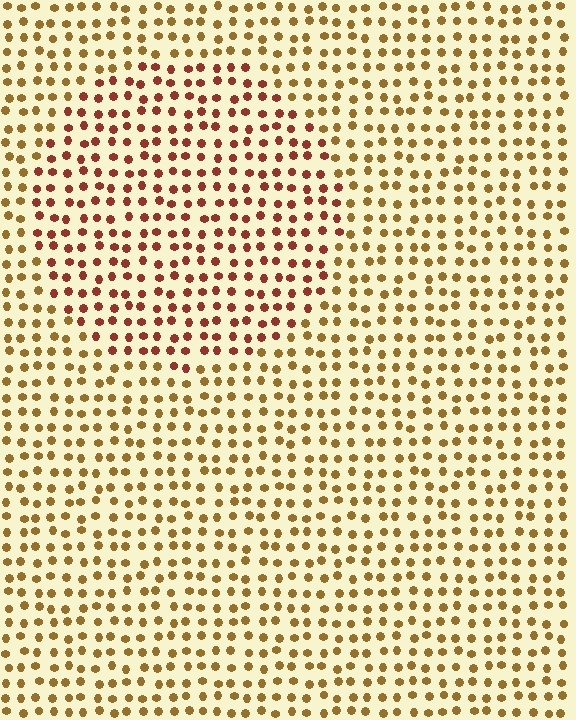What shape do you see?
I see a circle.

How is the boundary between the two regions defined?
The boundary is defined purely by a slight shift in hue (about 36 degrees). Spacing, size, and orientation are identical on both sides.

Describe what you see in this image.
The image is filled with small brown elements in a uniform arrangement. A circle-shaped region is visible where the elements are tinted to a slightly different hue, forming a subtle color boundary.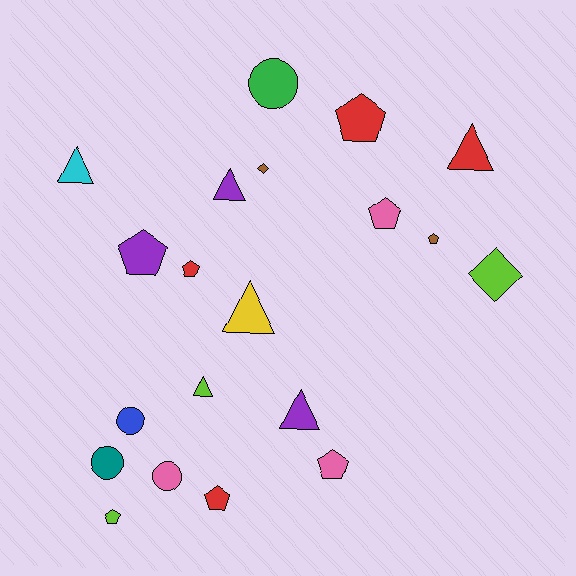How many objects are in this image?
There are 20 objects.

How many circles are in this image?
There are 4 circles.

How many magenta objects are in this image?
There are no magenta objects.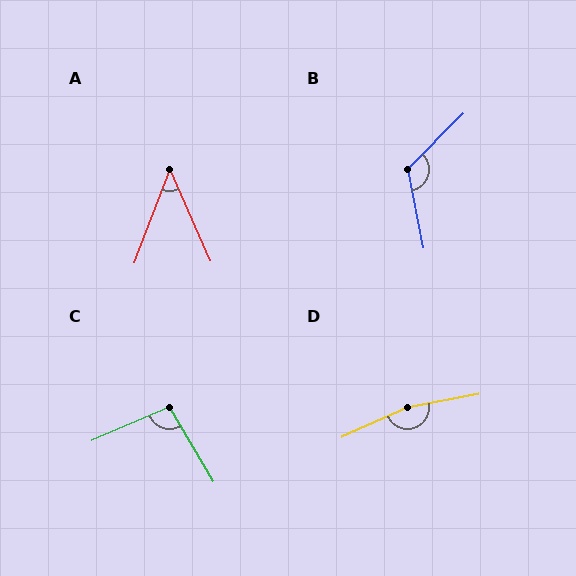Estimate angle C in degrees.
Approximately 97 degrees.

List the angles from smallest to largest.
A (45°), C (97°), B (123°), D (166°).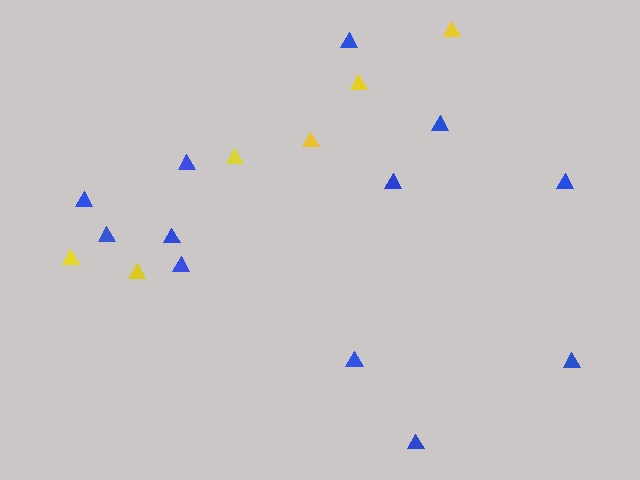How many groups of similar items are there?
There are 2 groups: one group of blue triangles (12) and one group of yellow triangles (6).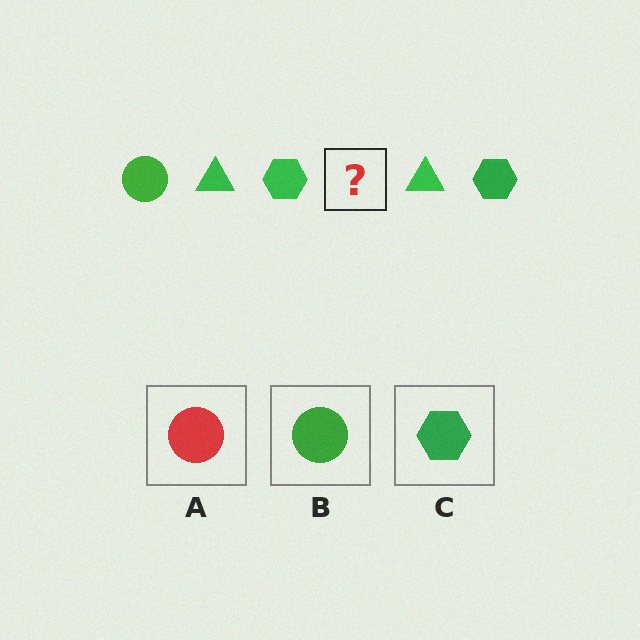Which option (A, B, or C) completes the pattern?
B.